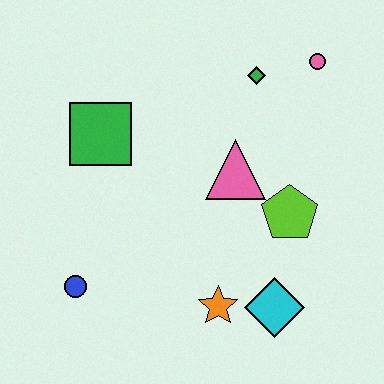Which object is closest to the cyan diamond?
The orange star is closest to the cyan diamond.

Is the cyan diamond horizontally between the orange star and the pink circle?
Yes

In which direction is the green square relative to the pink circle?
The green square is to the left of the pink circle.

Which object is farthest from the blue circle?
The pink circle is farthest from the blue circle.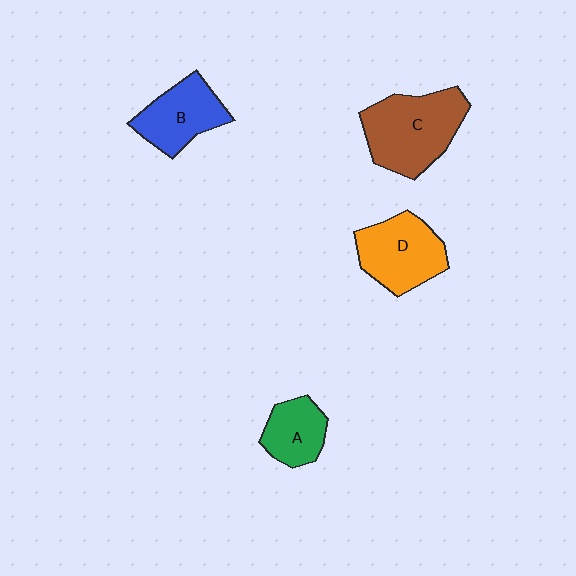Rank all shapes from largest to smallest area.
From largest to smallest: C (brown), D (orange), B (blue), A (green).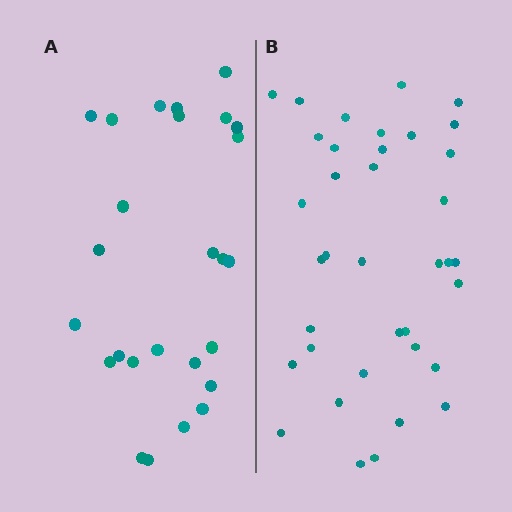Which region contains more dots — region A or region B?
Region B (the right region) has more dots.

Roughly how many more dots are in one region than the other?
Region B has roughly 12 or so more dots than region A.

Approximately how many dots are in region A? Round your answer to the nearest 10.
About 30 dots. (The exact count is 26, which rounds to 30.)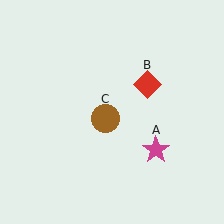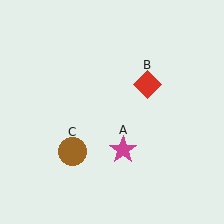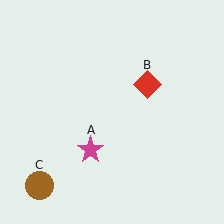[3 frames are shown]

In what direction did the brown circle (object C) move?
The brown circle (object C) moved down and to the left.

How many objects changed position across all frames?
2 objects changed position: magenta star (object A), brown circle (object C).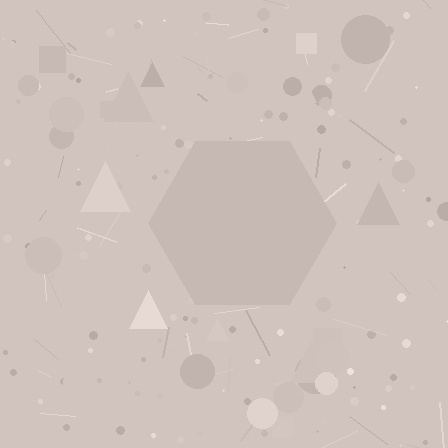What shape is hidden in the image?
A hexagon is hidden in the image.